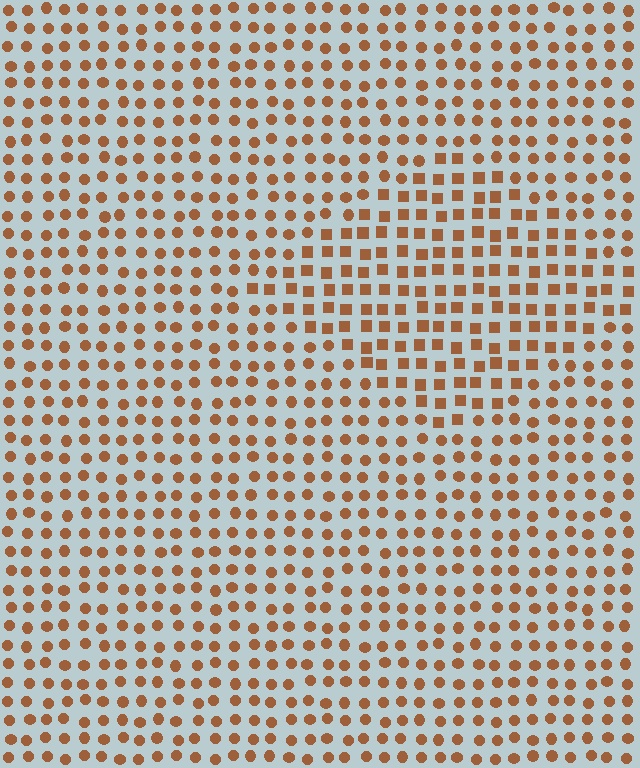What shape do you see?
I see a diamond.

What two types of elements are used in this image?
The image uses squares inside the diamond region and circles outside it.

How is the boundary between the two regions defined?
The boundary is defined by a change in element shape: squares inside vs. circles outside. All elements share the same color and spacing.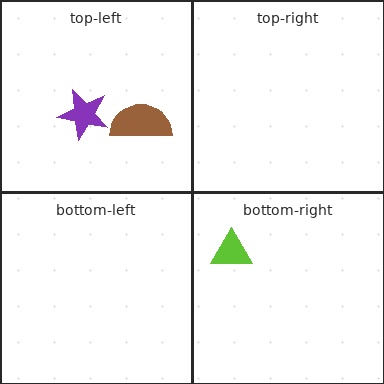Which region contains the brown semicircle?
The top-left region.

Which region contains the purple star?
The top-left region.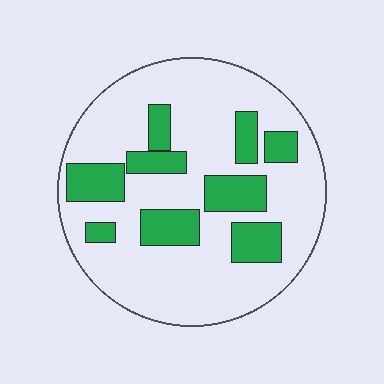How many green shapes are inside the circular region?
9.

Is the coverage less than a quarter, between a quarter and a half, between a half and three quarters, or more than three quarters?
Between a quarter and a half.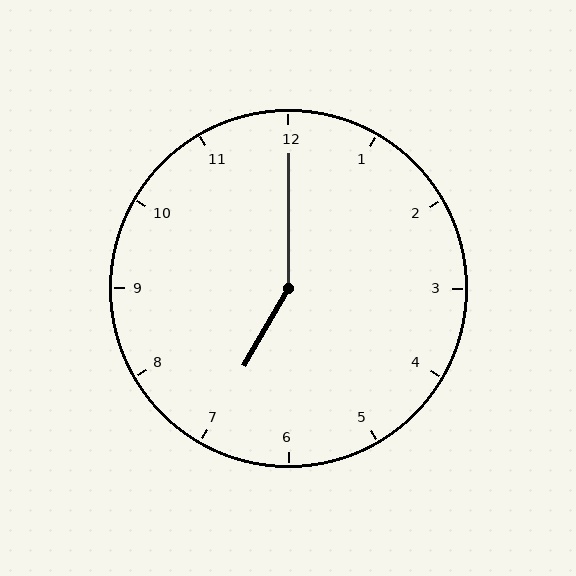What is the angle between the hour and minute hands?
Approximately 150 degrees.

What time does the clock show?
7:00.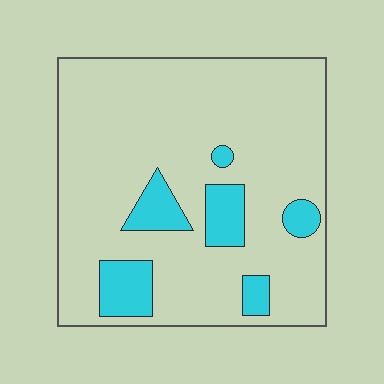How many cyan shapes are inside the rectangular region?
6.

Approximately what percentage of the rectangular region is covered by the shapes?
Approximately 15%.